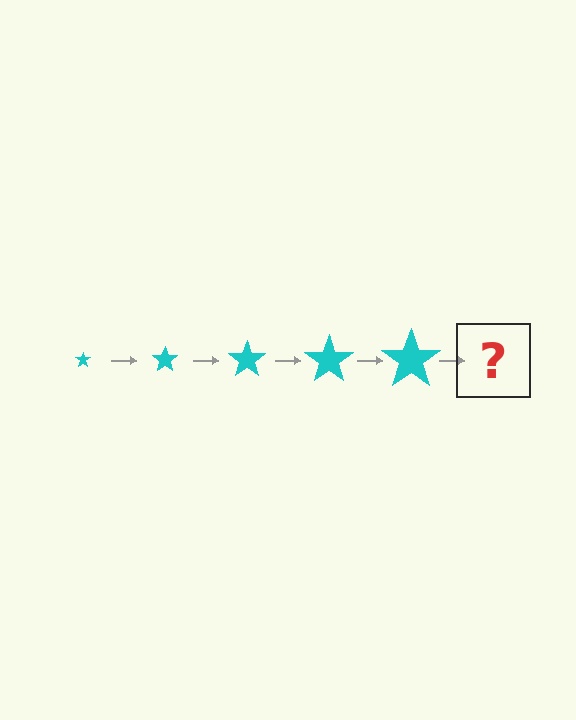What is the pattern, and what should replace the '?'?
The pattern is that the star gets progressively larger each step. The '?' should be a cyan star, larger than the previous one.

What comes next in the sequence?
The next element should be a cyan star, larger than the previous one.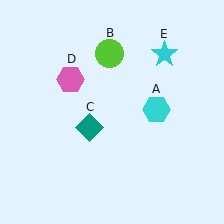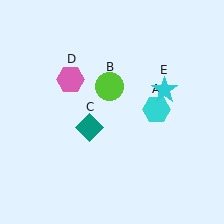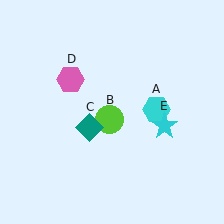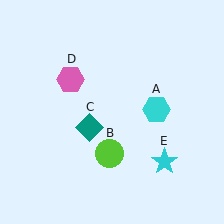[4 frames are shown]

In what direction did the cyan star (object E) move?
The cyan star (object E) moved down.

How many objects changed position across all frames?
2 objects changed position: lime circle (object B), cyan star (object E).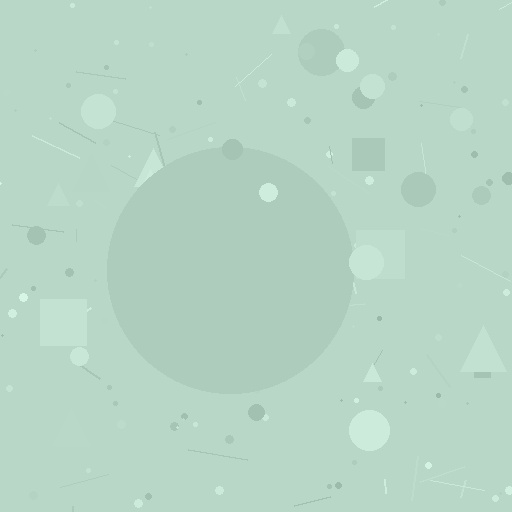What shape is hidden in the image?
A circle is hidden in the image.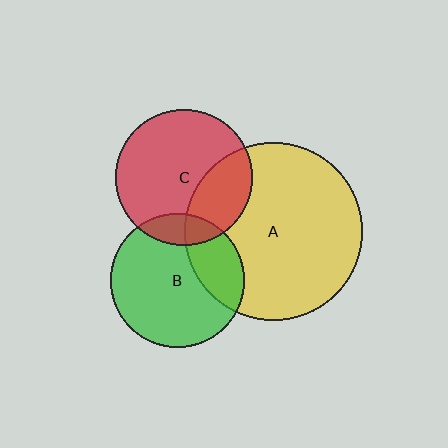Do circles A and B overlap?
Yes.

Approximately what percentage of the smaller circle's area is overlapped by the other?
Approximately 25%.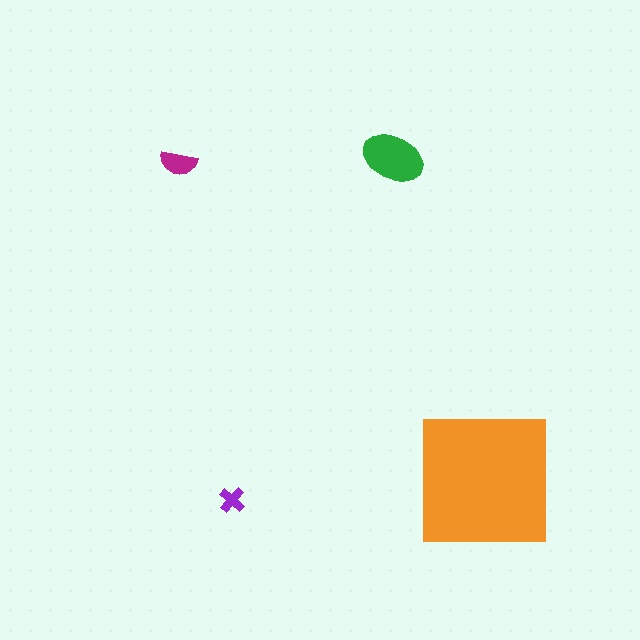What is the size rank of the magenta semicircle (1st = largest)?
3rd.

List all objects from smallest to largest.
The purple cross, the magenta semicircle, the green ellipse, the orange square.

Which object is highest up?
The green ellipse is topmost.